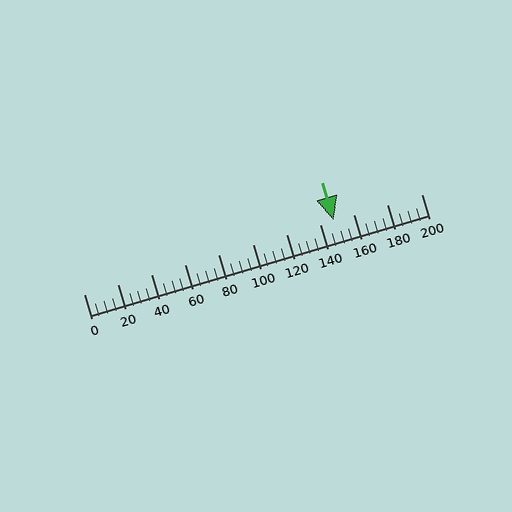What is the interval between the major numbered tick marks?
The major tick marks are spaced 20 units apart.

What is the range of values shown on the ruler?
The ruler shows values from 0 to 200.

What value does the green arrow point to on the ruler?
The green arrow points to approximately 148.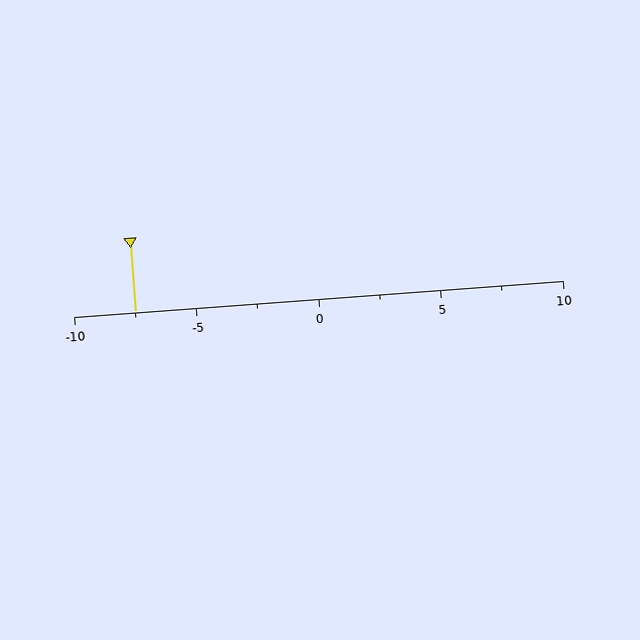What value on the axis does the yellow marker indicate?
The marker indicates approximately -7.5.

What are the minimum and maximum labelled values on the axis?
The axis runs from -10 to 10.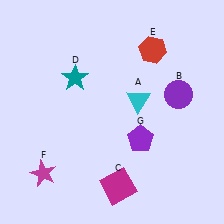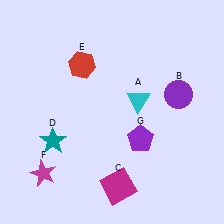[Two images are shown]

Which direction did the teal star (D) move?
The teal star (D) moved down.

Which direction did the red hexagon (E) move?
The red hexagon (E) moved left.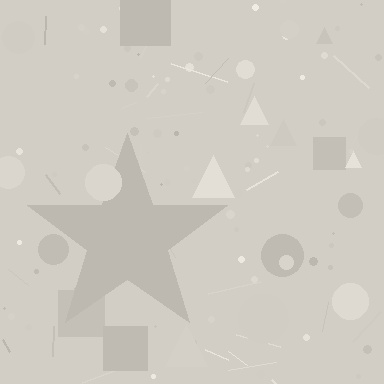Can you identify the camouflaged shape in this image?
The camouflaged shape is a star.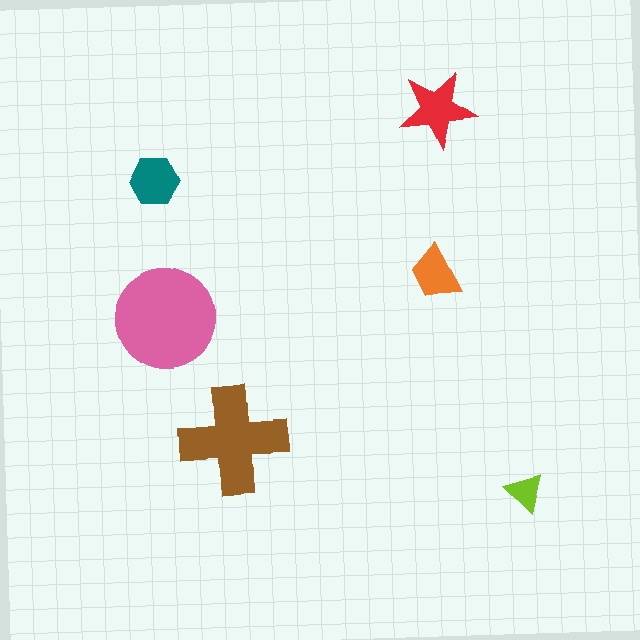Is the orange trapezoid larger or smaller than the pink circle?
Smaller.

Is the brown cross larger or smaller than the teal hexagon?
Larger.